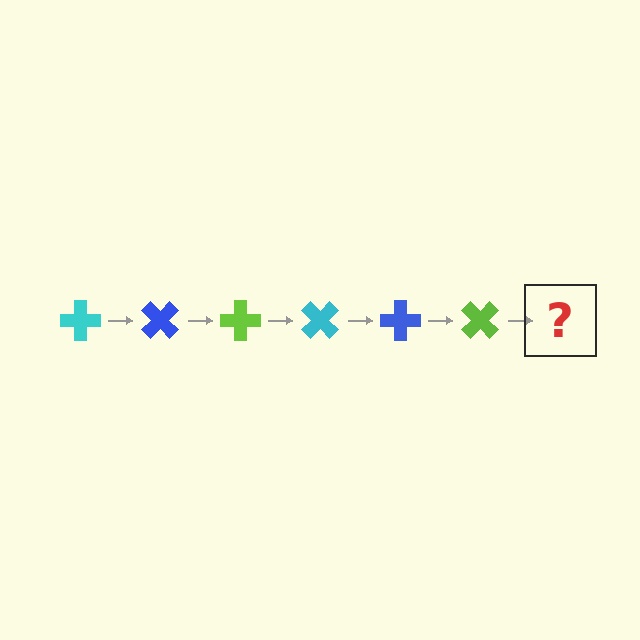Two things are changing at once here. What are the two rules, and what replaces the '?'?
The two rules are that it rotates 45 degrees each step and the color cycles through cyan, blue, and lime. The '?' should be a cyan cross, rotated 270 degrees from the start.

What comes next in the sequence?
The next element should be a cyan cross, rotated 270 degrees from the start.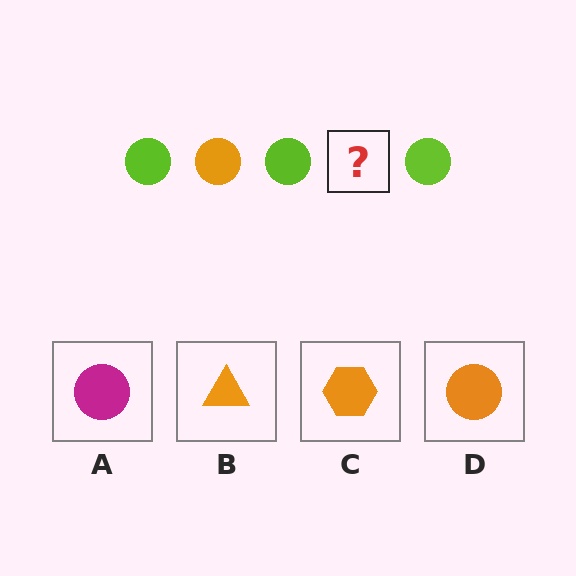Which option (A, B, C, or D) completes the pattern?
D.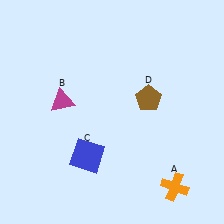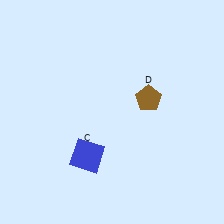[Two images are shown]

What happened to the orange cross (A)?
The orange cross (A) was removed in Image 2. It was in the bottom-right area of Image 1.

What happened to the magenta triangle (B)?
The magenta triangle (B) was removed in Image 2. It was in the top-left area of Image 1.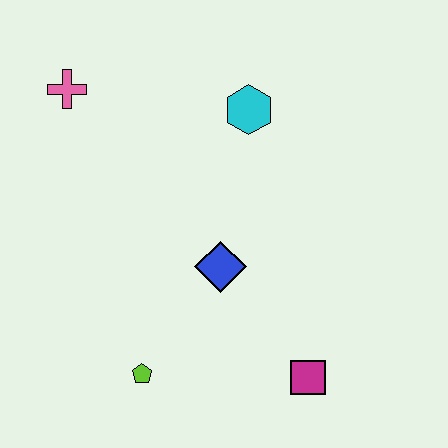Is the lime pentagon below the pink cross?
Yes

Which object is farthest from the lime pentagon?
The pink cross is farthest from the lime pentagon.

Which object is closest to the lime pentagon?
The blue diamond is closest to the lime pentagon.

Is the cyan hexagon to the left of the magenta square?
Yes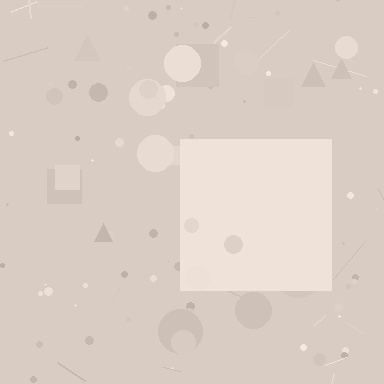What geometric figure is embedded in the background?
A square is embedded in the background.